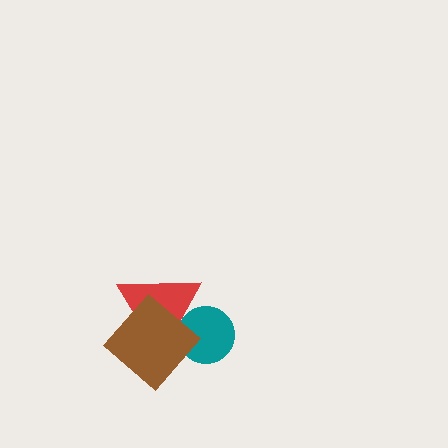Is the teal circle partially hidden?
Yes, it is partially covered by another shape.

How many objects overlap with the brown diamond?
2 objects overlap with the brown diamond.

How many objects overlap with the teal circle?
2 objects overlap with the teal circle.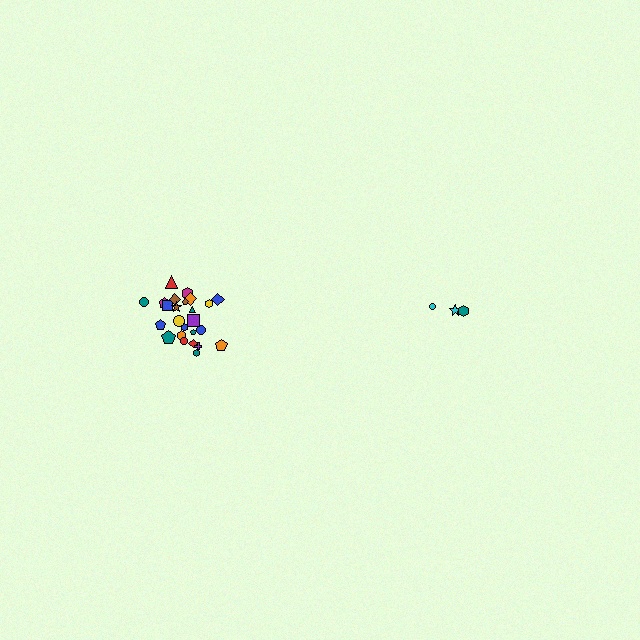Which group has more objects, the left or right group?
The left group.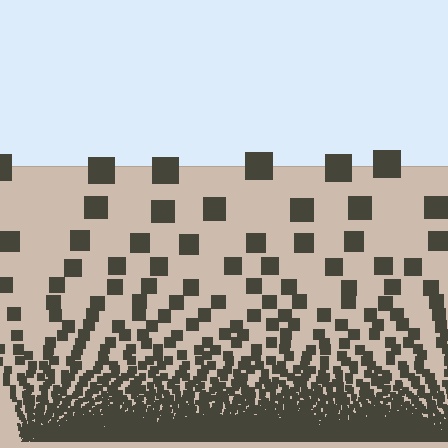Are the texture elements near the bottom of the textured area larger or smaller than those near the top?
Smaller. The gradient is inverted — elements near the bottom are smaller and denser.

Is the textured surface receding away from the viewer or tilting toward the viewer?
The surface appears to tilt toward the viewer. Texture elements get larger and sparser toward the top.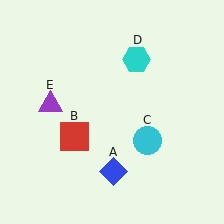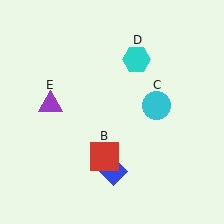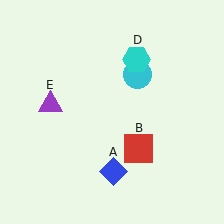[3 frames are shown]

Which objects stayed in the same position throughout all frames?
Blue diamond (object A) and cyan hexagon (object D) and purple triangle (object E) remained stationary.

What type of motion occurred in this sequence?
The red square (object B), cyan circle (object C) rotated counterclockwise around the center of the scene.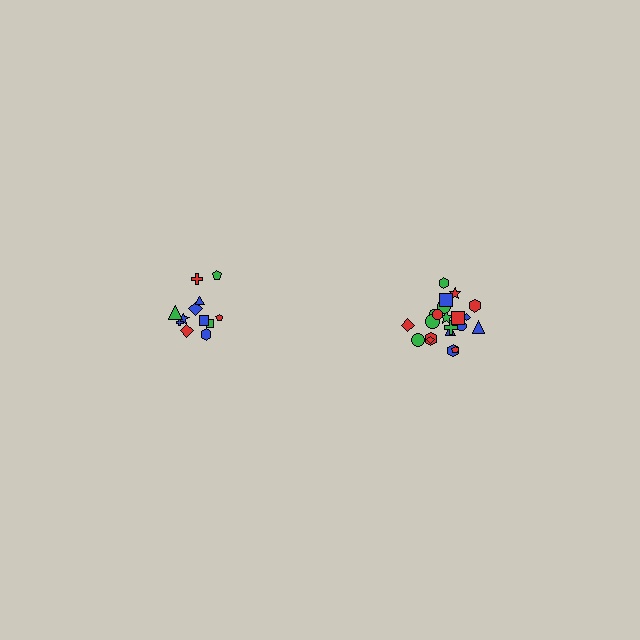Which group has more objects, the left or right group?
The right group.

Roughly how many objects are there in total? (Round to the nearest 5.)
Roughly 35 objects in total.